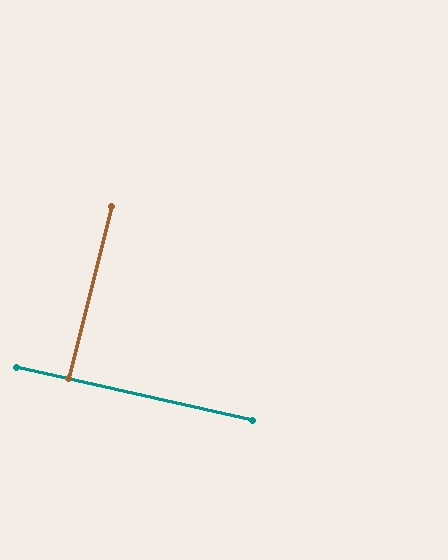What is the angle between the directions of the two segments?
Approximately 89 degrees.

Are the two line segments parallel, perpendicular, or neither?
Perpendicular — they meet at approximately 89°.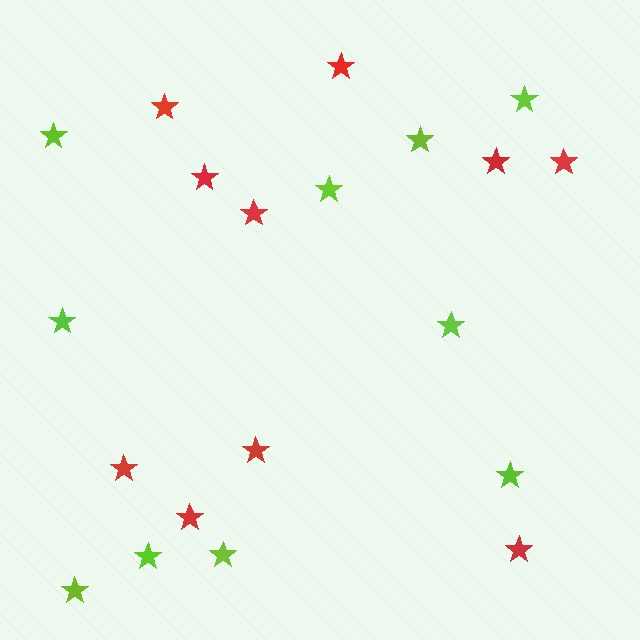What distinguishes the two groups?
There are 2 groups: one group of lime stars (10) and one group of red stars (10).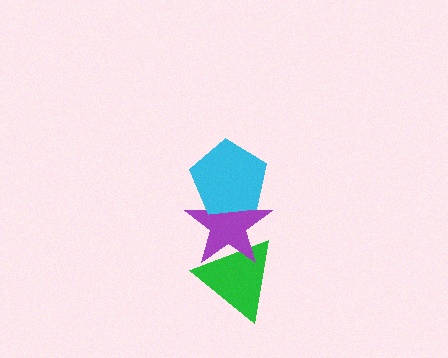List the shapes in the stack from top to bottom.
From top to bottom: the cyan pentagon, the purple star, the green triangle.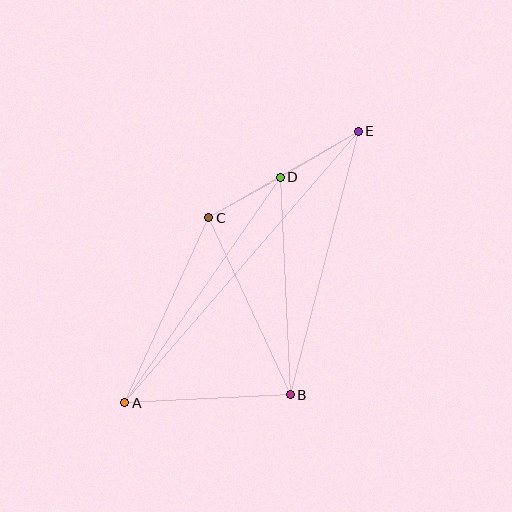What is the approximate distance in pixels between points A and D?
The distance between A and D is approximately 274 pixels.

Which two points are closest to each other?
Points C and D are closest to each other.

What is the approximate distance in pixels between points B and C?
The distance between B and C is approximately 195 pixels.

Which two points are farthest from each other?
Points A and E are farthest from each other.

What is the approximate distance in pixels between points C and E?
The distance between C and E is approximately 173 pixels.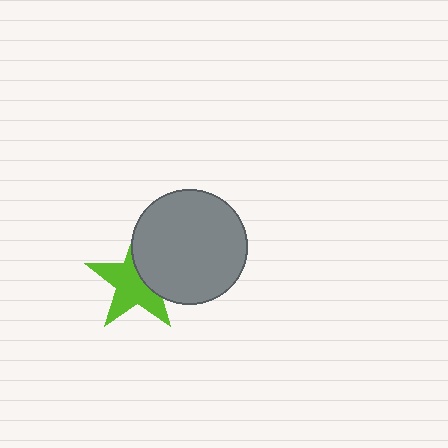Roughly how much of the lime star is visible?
About half of it is visible (roughly 62%).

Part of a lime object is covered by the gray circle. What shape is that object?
It is a star.